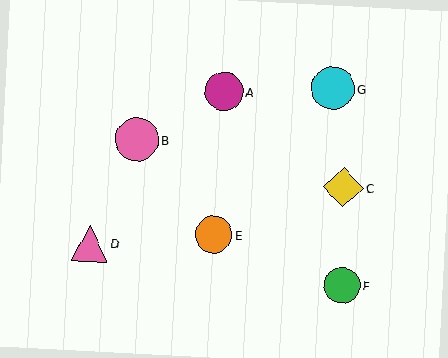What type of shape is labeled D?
Shape D is a pink triangle.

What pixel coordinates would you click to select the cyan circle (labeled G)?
Click at (333, 88) to select the cyan circle G.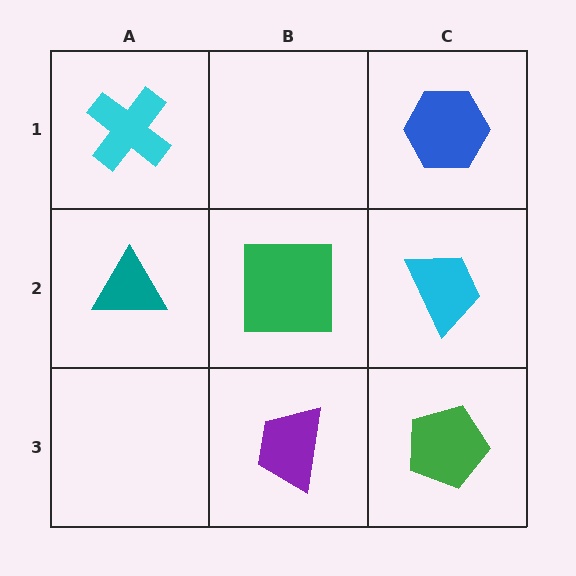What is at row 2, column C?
A cyan trapezoid.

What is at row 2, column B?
A green square.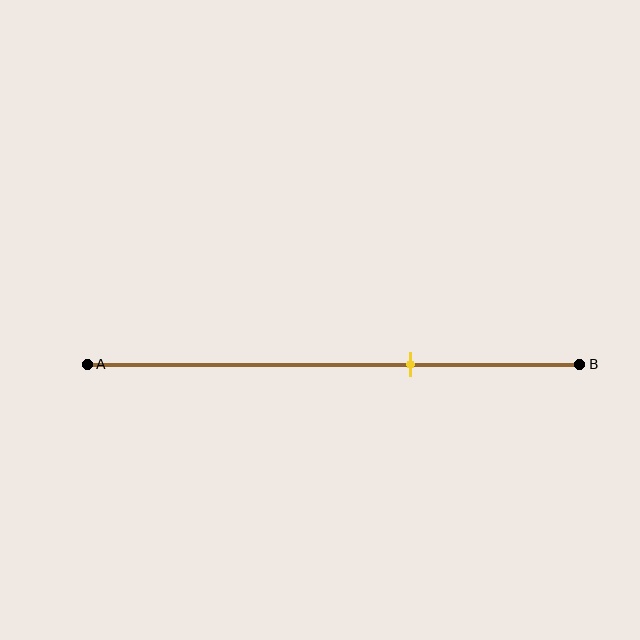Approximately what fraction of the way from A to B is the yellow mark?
The yellow mark is approximately 65% of the way from A to B.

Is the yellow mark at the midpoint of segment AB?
No, the mark is at about 65% from A, not at the 50% midpoint.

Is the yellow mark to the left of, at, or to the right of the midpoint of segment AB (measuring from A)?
The yellow mark is to the right of the midpoint of segment AB.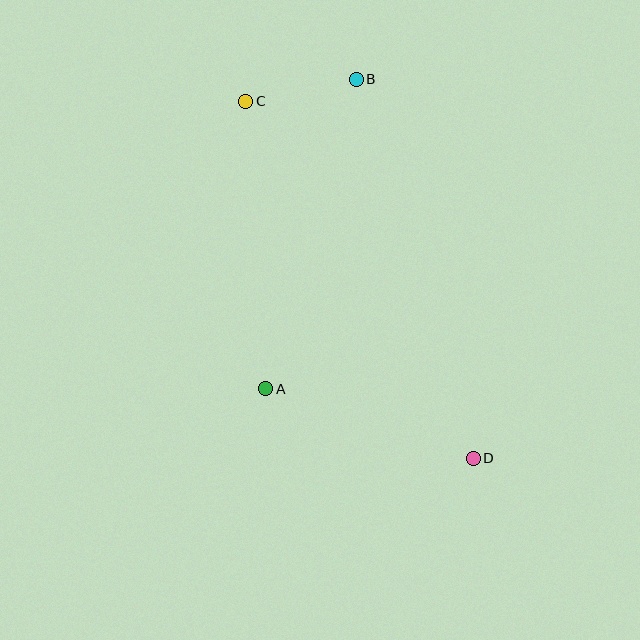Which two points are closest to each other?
Points B and C are closest to each other.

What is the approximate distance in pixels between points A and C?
The distance between A and C is approximately 288 pixels.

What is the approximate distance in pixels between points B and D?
The distance between B and D is approximately 397 pixels.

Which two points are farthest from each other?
Points C and D are farthest from each other.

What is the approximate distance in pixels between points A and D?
The distance between A and D is approximately 219 pixels.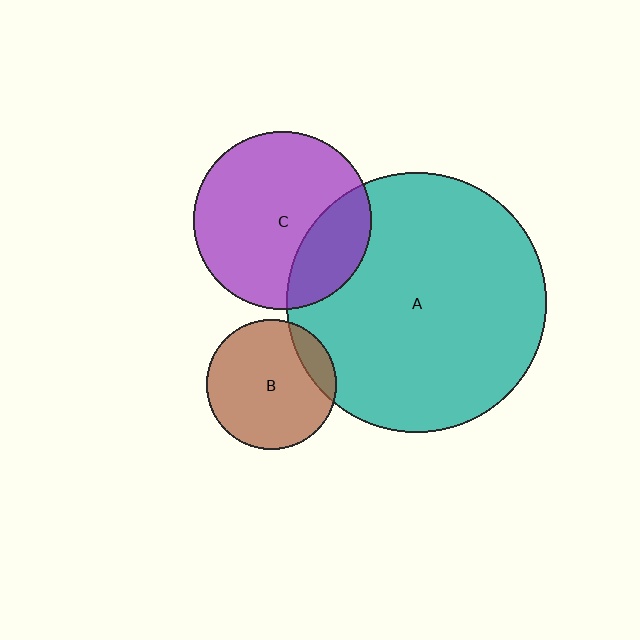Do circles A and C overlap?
Yes.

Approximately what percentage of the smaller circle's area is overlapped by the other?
Approximately 25%.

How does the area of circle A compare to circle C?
Approximately 2.1 times.